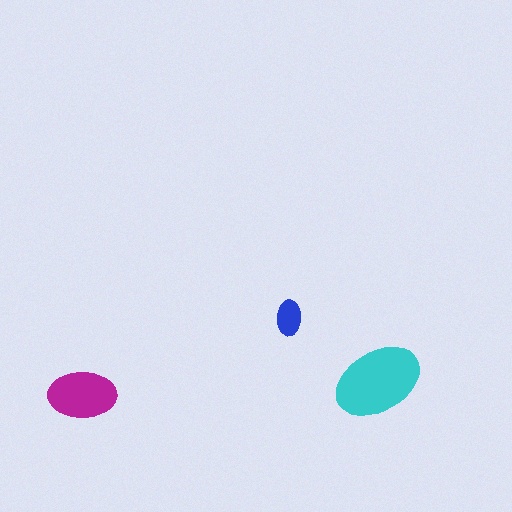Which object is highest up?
The blue ellipse is topmost.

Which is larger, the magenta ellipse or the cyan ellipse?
The cyan one.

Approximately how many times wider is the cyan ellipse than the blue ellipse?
About 2.5 times wider.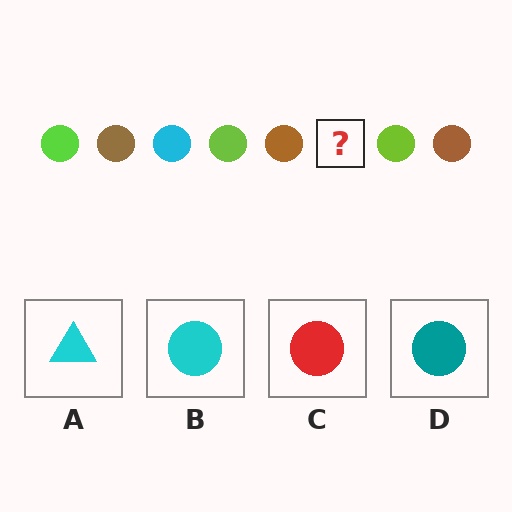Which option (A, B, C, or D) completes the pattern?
B.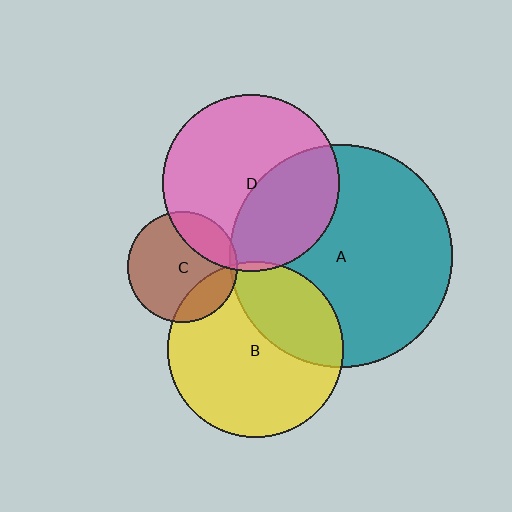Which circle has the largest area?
Circle A (teal).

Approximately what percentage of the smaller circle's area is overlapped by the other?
Approximately 5%.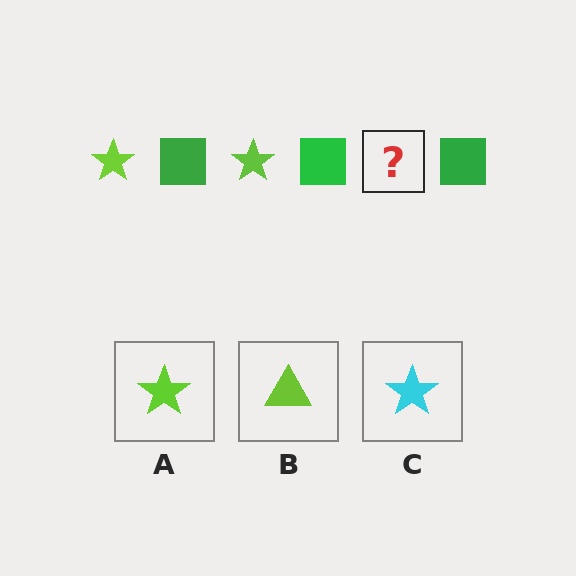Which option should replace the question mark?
Option A.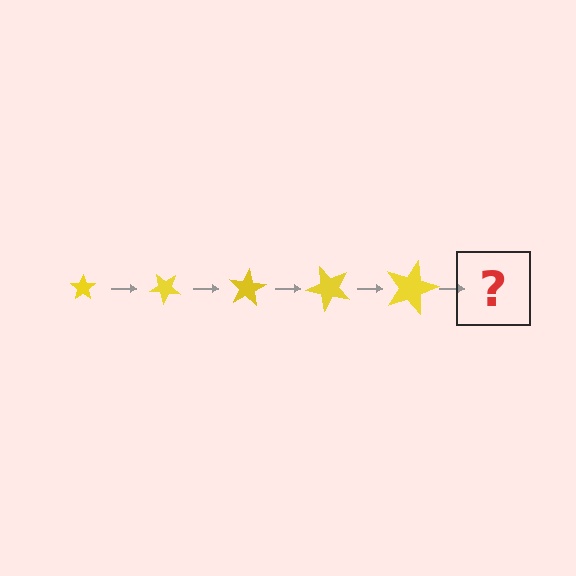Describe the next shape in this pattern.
It should be a star, larger than the previous one and rotated 200 degrees from the start.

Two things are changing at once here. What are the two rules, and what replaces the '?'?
The two rules are that the star grows larger each step and it rotates 40 degrees each step. The '?' should be a star, larger than the previous one and rotated 200 degrees from the start.